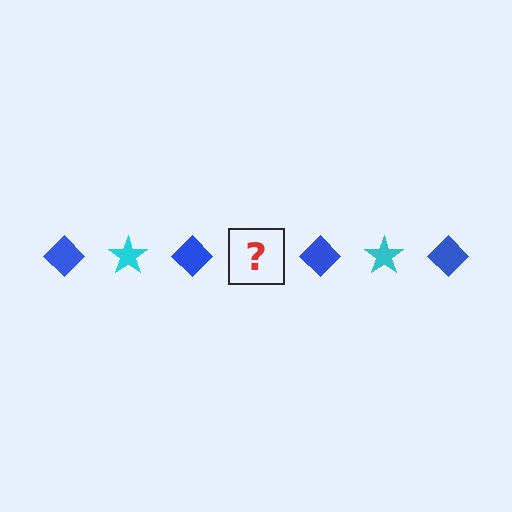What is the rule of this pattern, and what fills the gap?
The rule is that the pattern alternates between blue diamond and cyan star. The gap should be filled with a cyan star.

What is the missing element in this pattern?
The missing element is a cyan star.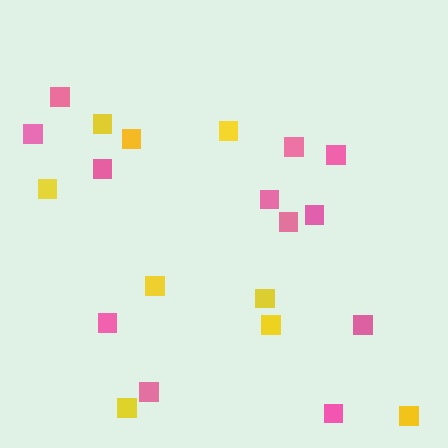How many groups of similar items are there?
There are 2 groups: one group of pink squares (12) and one group of yellow squares (9).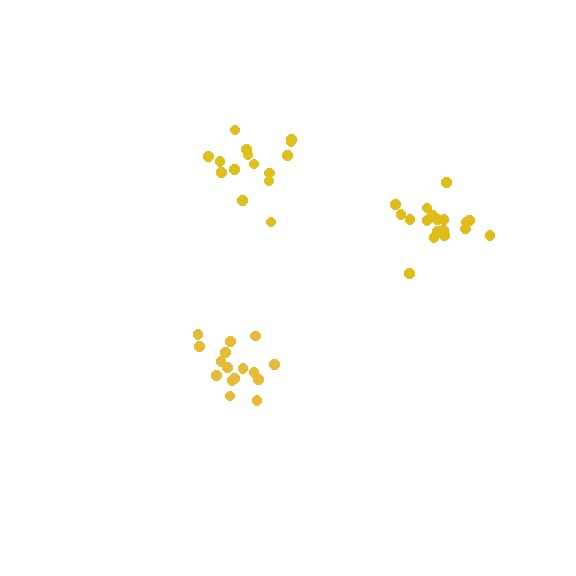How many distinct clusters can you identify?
There are 3 distinct clusters.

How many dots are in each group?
Group 1: 18 dots, Group 2: 16 dots, Group 3: 15 dots (49 total).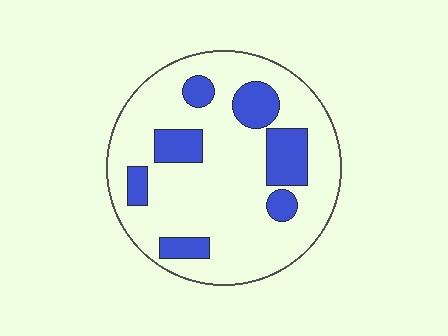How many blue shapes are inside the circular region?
7.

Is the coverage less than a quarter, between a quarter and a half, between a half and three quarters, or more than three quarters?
Less than a quarter.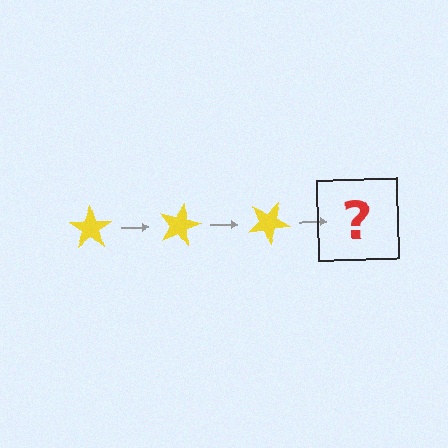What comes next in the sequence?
The next element should be a yellow star rotated 45 degrees.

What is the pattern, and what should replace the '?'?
The pattern is that the star rotates 15 degrees each step. The '?' should be a yellow star rotated 45 degrees.